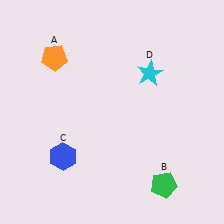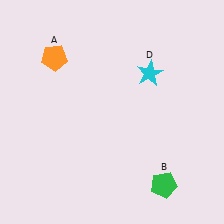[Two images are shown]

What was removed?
The blue hexagon (C) was removed in Image 2.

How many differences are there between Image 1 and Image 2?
There is 1 difference between the two images.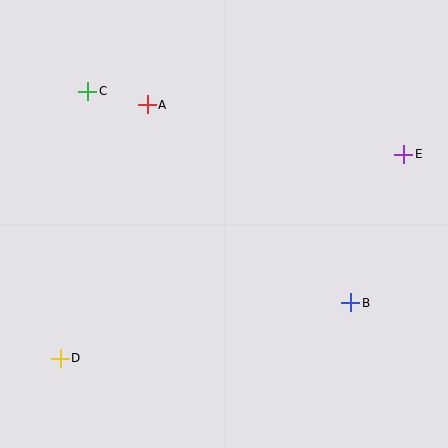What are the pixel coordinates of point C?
Point C is at (88, 91).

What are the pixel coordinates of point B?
Point B is at (351, 303).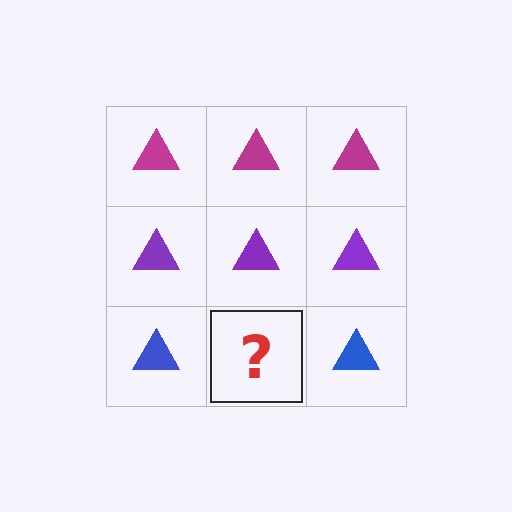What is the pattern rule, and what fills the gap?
The rule is that each row has a consistent color. The gap should be filled with a blue triangle.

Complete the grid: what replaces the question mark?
The question mark should be replaced with a blue triangle.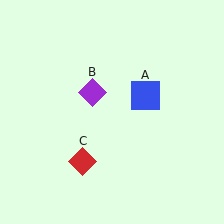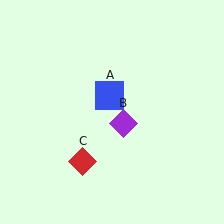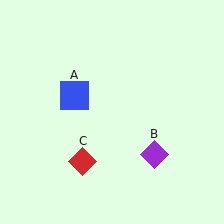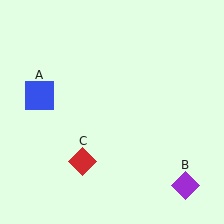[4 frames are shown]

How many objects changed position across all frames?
2 objects changed position: blue square (object A), purple diamond (object B).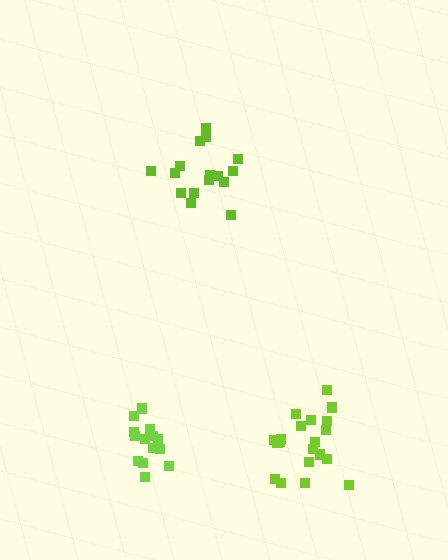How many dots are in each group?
Group 1: 16 dots, Group 2: 14 dots, Group 3: 20 dots (50 total).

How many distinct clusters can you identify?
There are 3 distinct clusters.